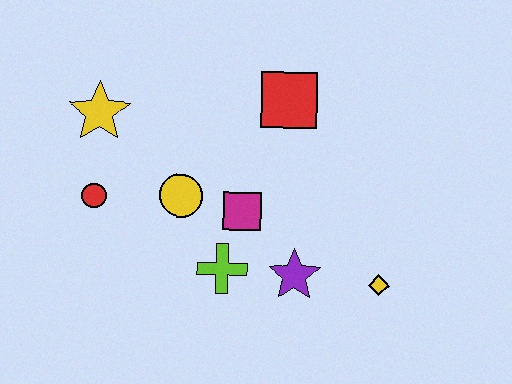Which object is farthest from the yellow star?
The yellow diamond is farthest from the yellow star.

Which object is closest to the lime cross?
The magenta square is closest to the lime cross.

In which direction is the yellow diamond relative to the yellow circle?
The yellow diamond is to the right of the yellow circle.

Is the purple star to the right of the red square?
Yes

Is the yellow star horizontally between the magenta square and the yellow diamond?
No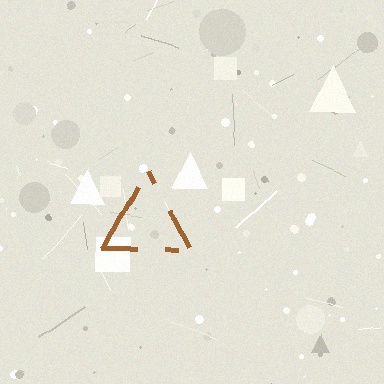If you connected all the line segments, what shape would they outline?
They would outline a triangle.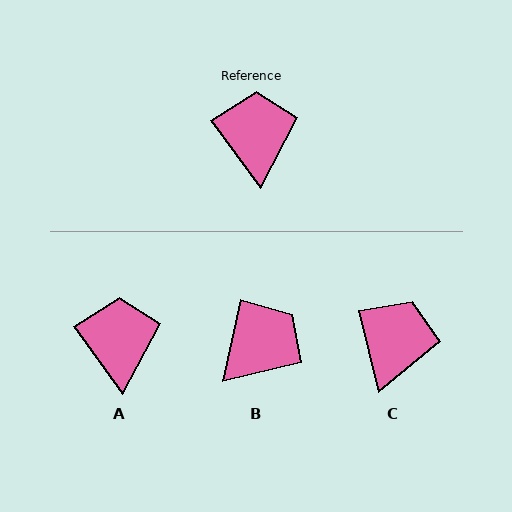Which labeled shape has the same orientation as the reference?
A.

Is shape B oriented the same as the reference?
No, it is off by about 48 degrees.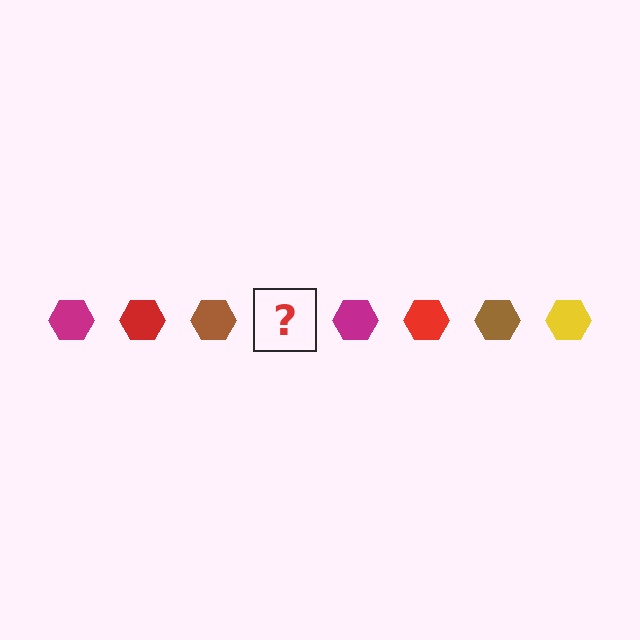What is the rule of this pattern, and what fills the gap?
The rule is that the pattern cycles through magenta, red, brown, yellow hexagons. The gap should be filled with a yellow hexagon.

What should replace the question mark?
The question mark should be replaced with a yellow hexagon.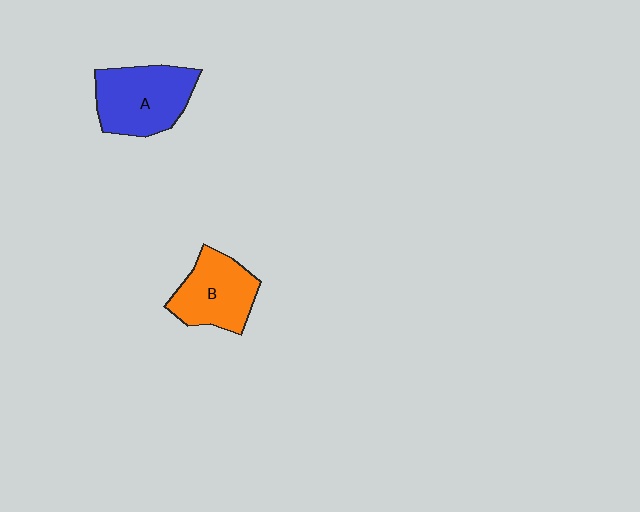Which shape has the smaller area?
Shape B (orange).